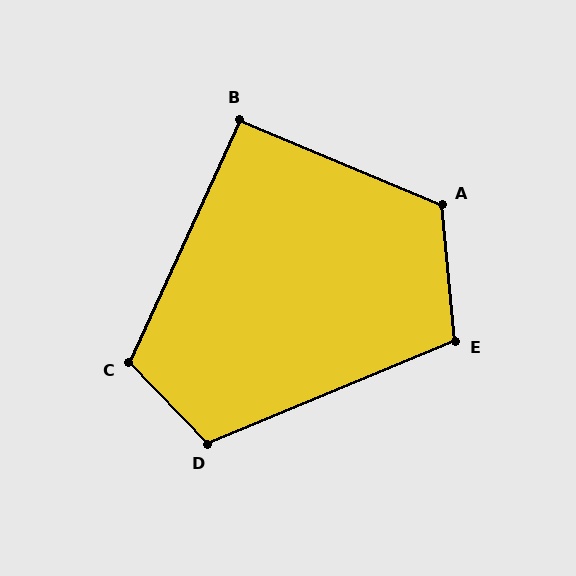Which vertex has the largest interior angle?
A, at approximately 118 degrees.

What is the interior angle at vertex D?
Approximately 111 degrees (obtuse).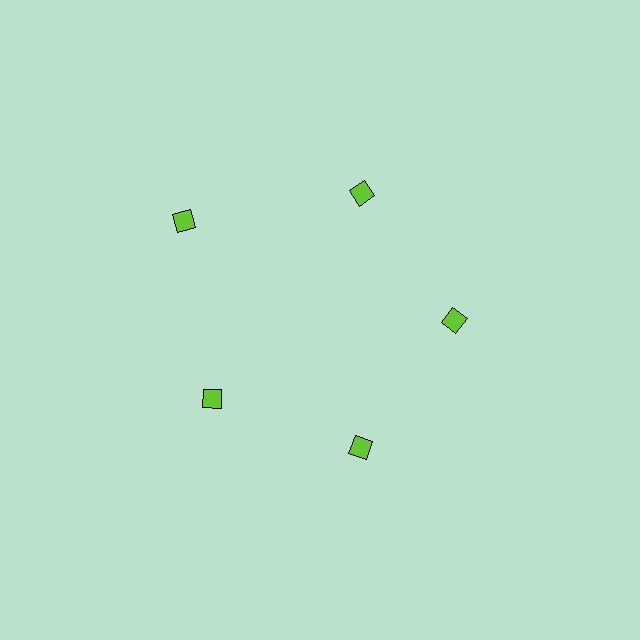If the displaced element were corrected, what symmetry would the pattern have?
It would have 5-fold rotational symmetry — the pattern would map onto itself every 72 degrees.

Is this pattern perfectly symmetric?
No. The 5 lime diamonds are arranged in a ring, but one element near the 10 o'clock position is pushed outward from the center, breaking the 5-fold rotational symmetry.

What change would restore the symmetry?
The symmetry would be restored by moving it inward, back onto the ring so that all 5 diamonds sit at equal angles and equal distance from the center.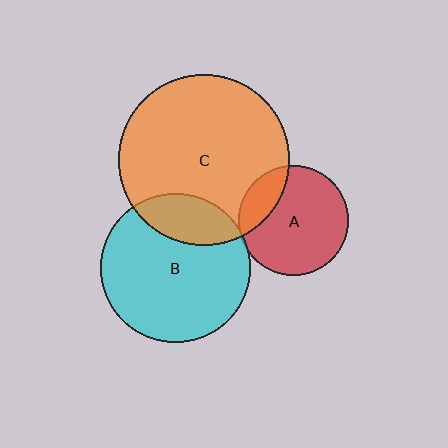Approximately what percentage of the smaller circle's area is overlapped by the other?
Approximately 20%.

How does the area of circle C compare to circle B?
Approximately 1.3 times.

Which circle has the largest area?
Circle C (orange).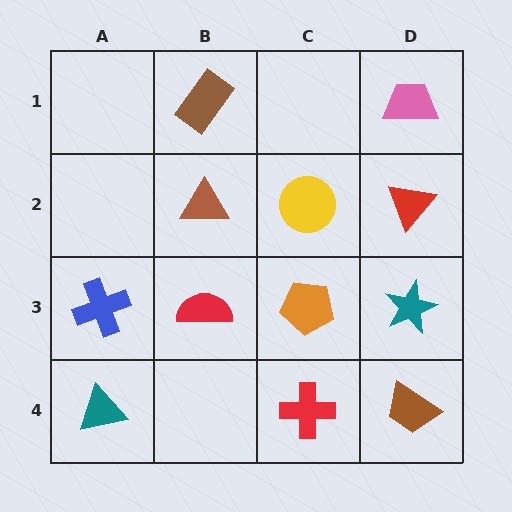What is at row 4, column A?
A teal triangle.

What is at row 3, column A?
A blue cross.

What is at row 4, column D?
A brown trapezoid.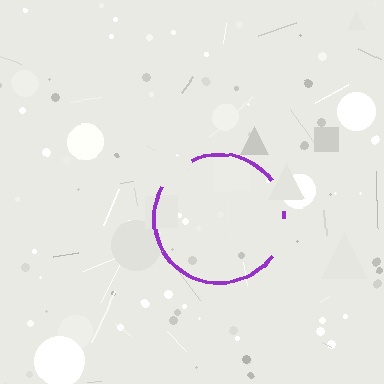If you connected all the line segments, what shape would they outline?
They would outline a circle.